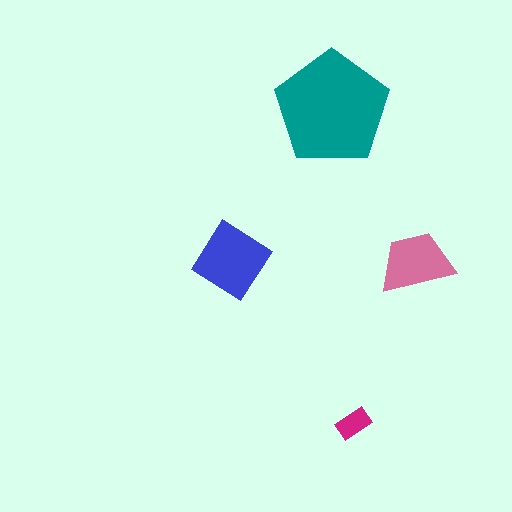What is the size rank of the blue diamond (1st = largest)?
2nd.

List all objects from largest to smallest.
The teal pentagon, the blue diamond, the pink trapezoid, the magenta rectangle.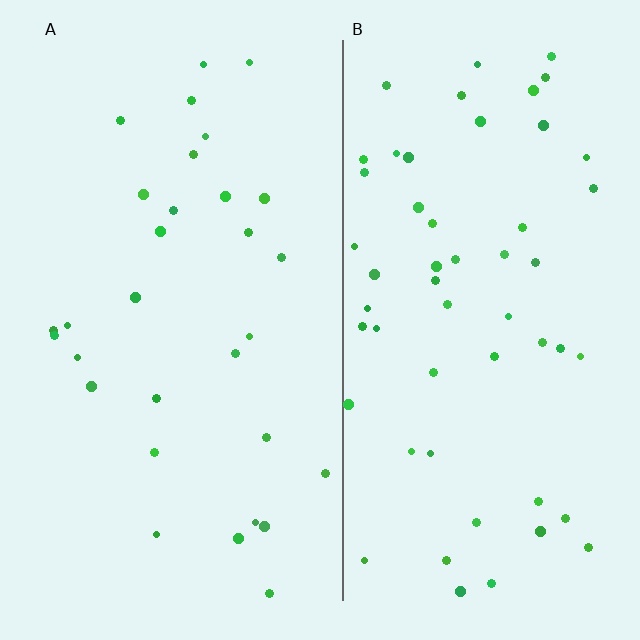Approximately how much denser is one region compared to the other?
Approximately 1.8× — region B over region A.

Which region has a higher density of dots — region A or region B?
B (the right).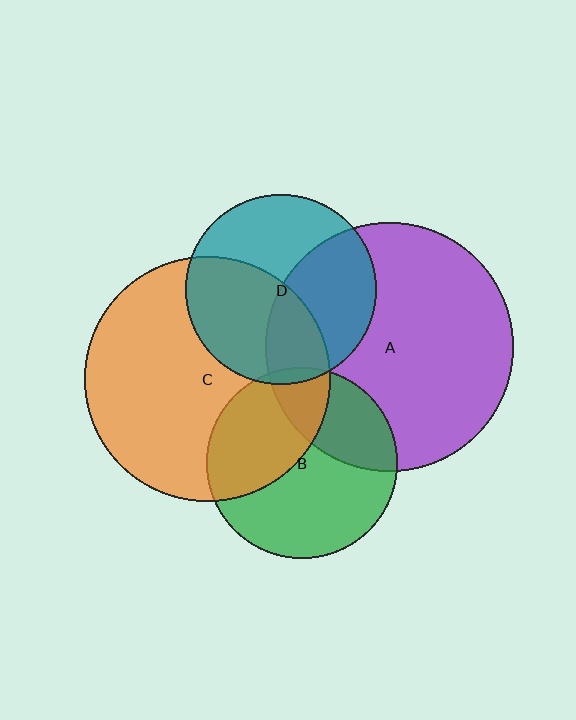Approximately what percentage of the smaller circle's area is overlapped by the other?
Approximately 15%.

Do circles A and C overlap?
Yes.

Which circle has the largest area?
Circle A (purple).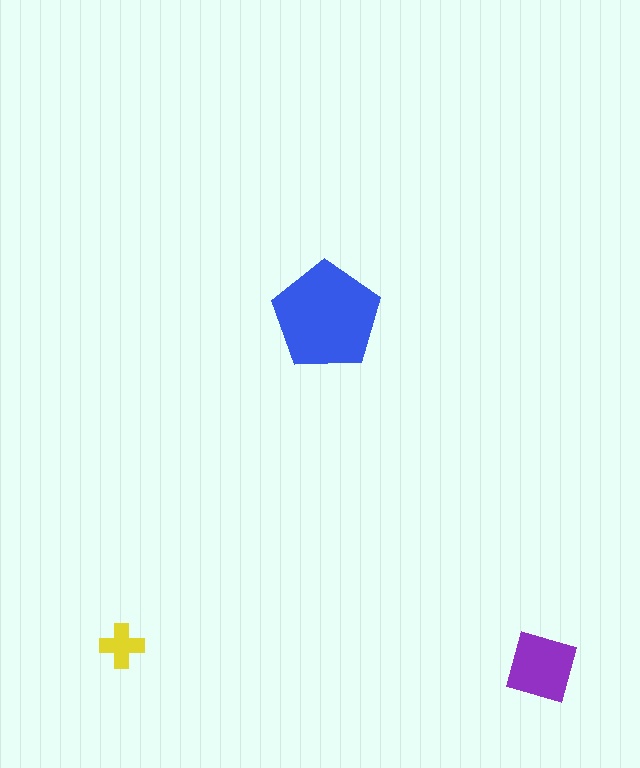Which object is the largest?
The blue pentagon.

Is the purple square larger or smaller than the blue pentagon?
Smaller.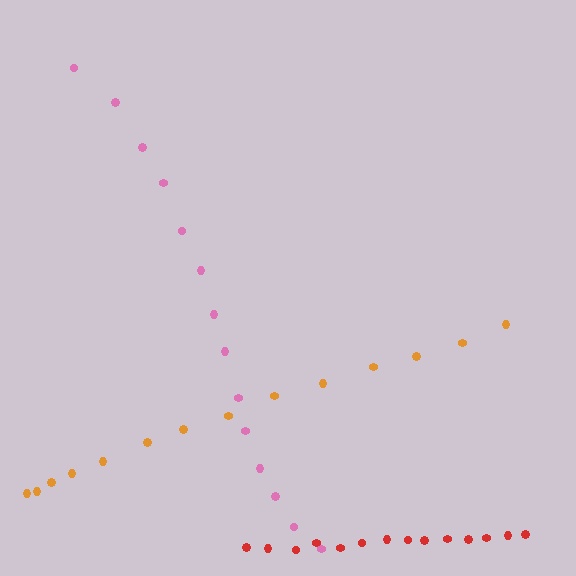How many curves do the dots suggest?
There are 3 distinct paths.